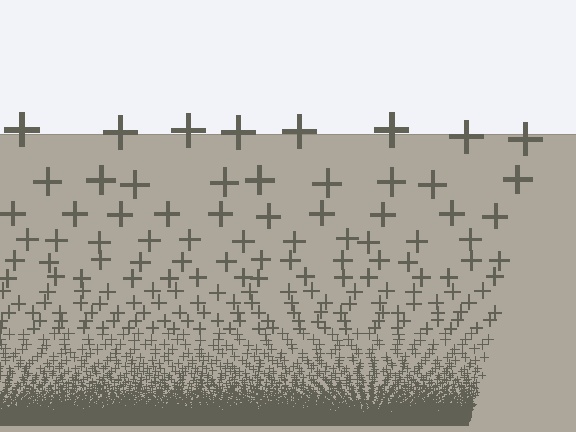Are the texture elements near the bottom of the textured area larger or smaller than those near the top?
Smaller. The gradient is inverted — elements near the bottom are smaller and denser.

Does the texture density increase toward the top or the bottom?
Density increases toward the bottom.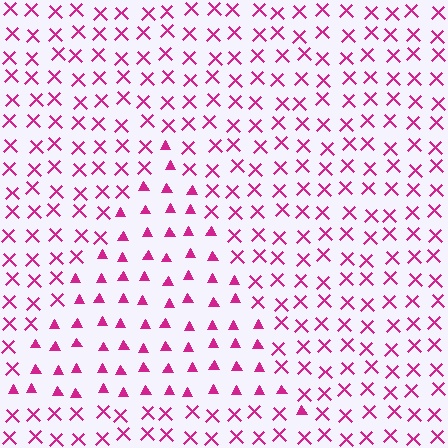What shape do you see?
I see a triangle.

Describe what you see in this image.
The image is filled with small magenta elements arranged in a uniform grid. A triangle-shaped region contains triangles, while the surrounding area contains X marks. The boundary is defined purely by the change in element shape.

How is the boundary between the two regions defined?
The boundary is defined by a change in element shape: triangles inside vs. X marks outside. All elements share the same color and spacing.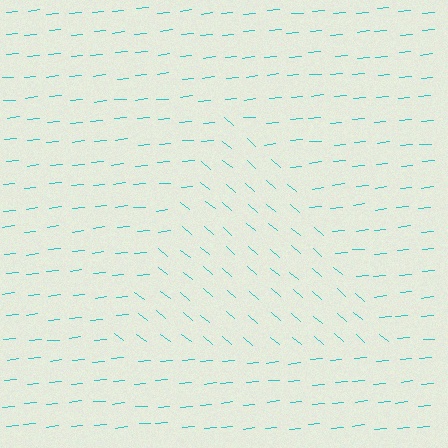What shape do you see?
I see a triangle.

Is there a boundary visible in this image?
Yes, there is a texture boundary formed by a change in line orientation.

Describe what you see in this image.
The image is filled with small cyan line segments. A triangle region in the image has lines oriented differently from the surrounding lines, creating a visible texture boundary.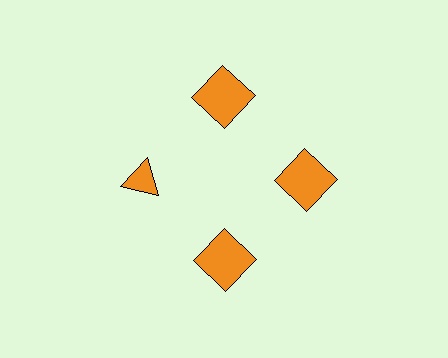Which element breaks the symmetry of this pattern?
The orange triangle at roughly the 9 o'clock position breaks the symmetry. All other shapes are orange squares.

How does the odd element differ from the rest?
It has a different shape: triangle instead of square.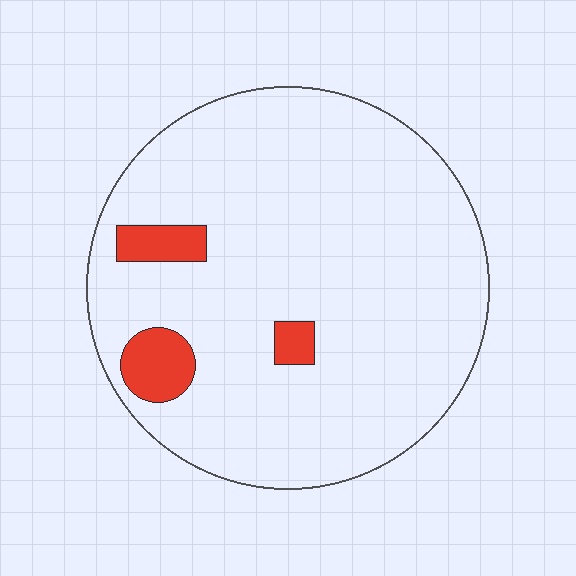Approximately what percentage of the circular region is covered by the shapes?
Approximately 10%.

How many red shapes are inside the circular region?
3.